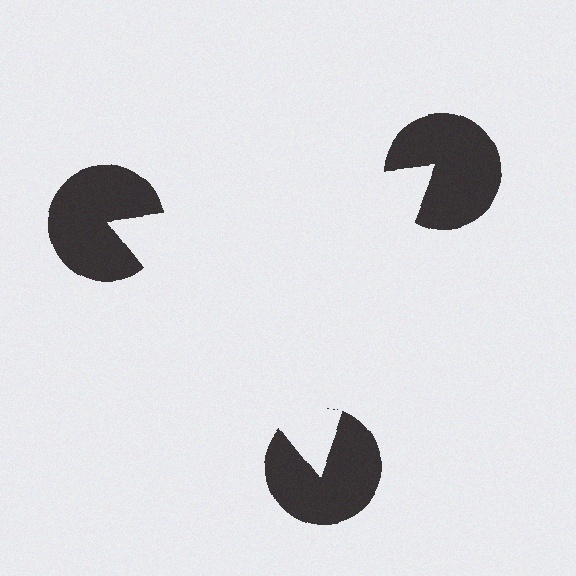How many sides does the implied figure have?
3 sides.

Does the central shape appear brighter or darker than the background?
It typically appears slightly brighter than the background, even though no actual brightness change is drawn.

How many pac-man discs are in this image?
There are 3 — one at each vertex of the illusory triangle.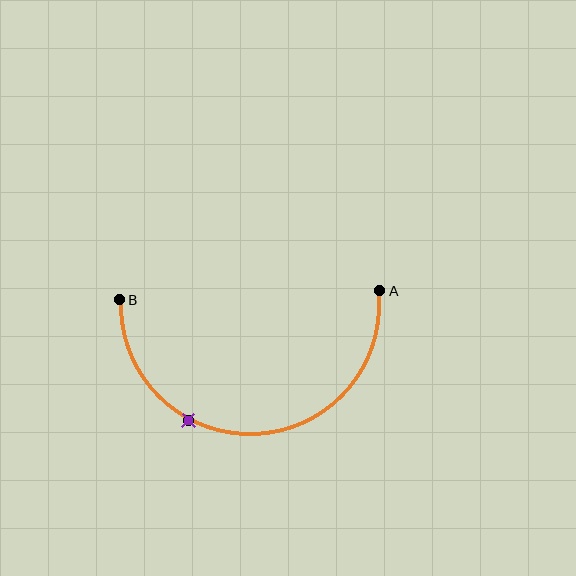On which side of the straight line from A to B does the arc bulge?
The arc bulges below the straight line connecting A and B.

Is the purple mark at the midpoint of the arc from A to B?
No. The purple mark lies on the arc but is closer to endpoint B. The arc midpoint would be at the point on the curve equidistant along the arc from both A and B.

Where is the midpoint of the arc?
The arc midpoint is the point on the curve farthest from the straight line joining A and B. It sits below that line.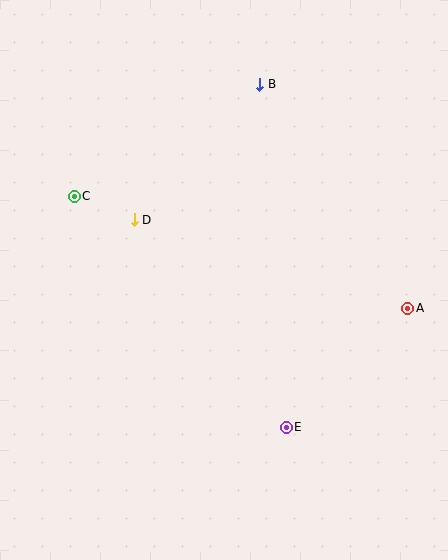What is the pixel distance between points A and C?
The distance between A and C is 352 pixels.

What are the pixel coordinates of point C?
Point C is at (74, 196).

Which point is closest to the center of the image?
Point D at (134, 220) is closest to the center.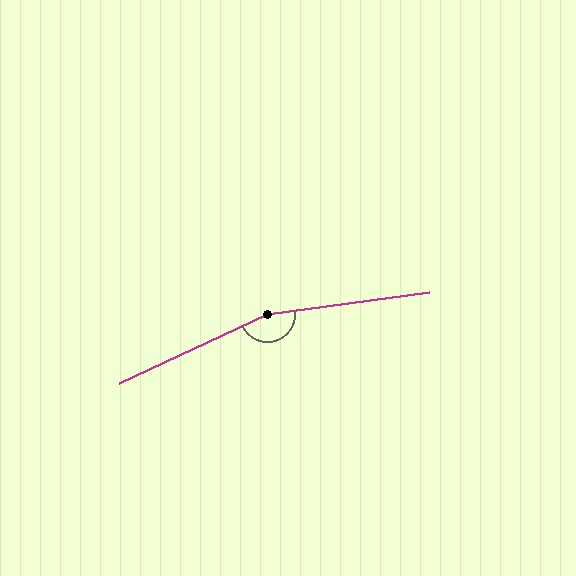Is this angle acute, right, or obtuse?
It is obtuse.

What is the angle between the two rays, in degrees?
Approximately 163 degrees.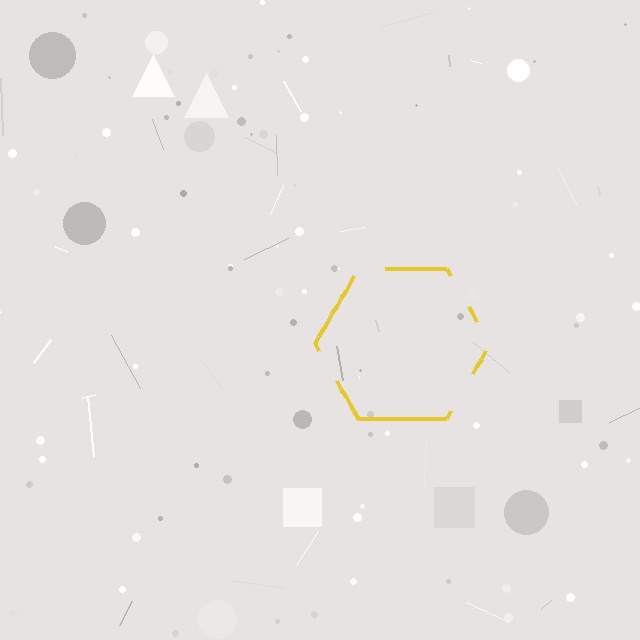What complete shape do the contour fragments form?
The contour fragments form a hexagon.